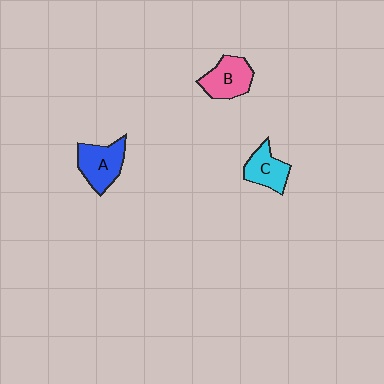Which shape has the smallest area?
Shape C (cyan).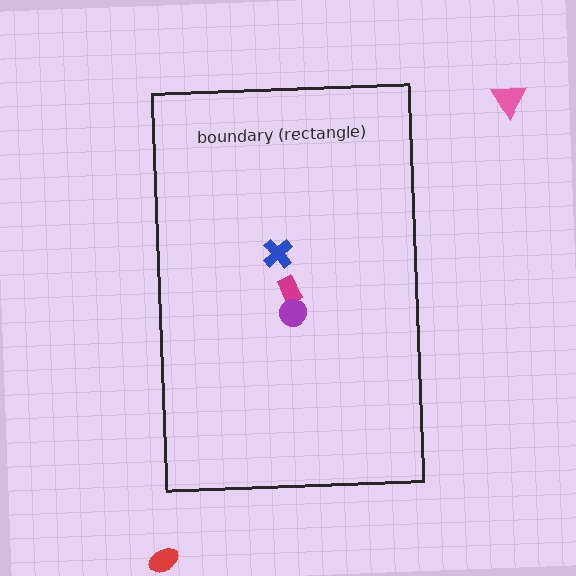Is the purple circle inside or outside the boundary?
Inside.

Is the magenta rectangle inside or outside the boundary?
Inside.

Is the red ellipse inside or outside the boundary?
Outside.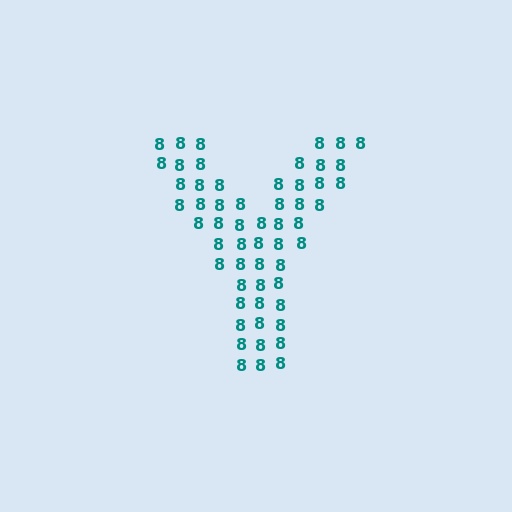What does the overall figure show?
The overall figure shows the letter Y.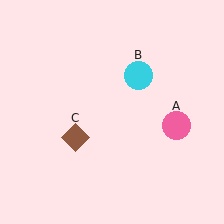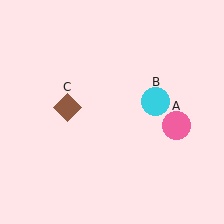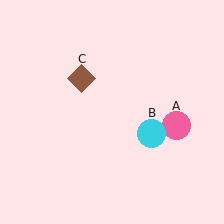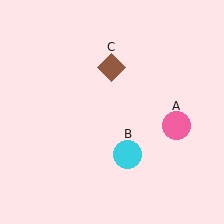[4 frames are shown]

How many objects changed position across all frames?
2 objects changed position: cyan circle (object B), brown diamond (object C).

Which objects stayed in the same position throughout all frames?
Pink circle (object A) remained stationary.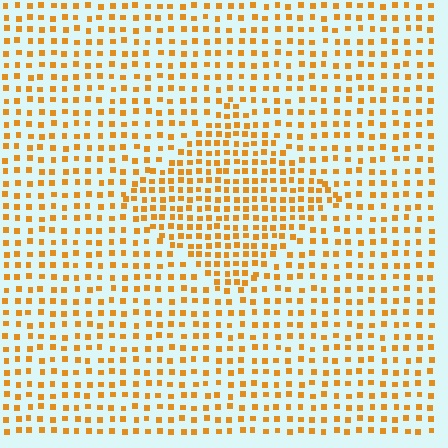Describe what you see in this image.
The image contains small orange elements arranged at two different densities. A diamond-shaped region is visible where the elements are more densely packed than the surrounding area.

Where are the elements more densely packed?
The elements are more densely packed inside the diamond boundary.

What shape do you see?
I see a diamond.